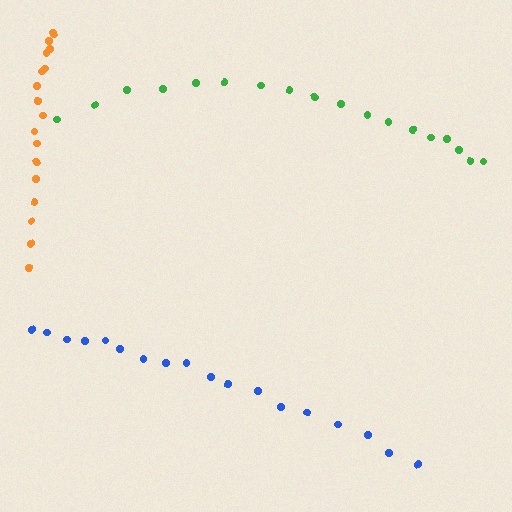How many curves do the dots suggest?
There are 3 distinct paths.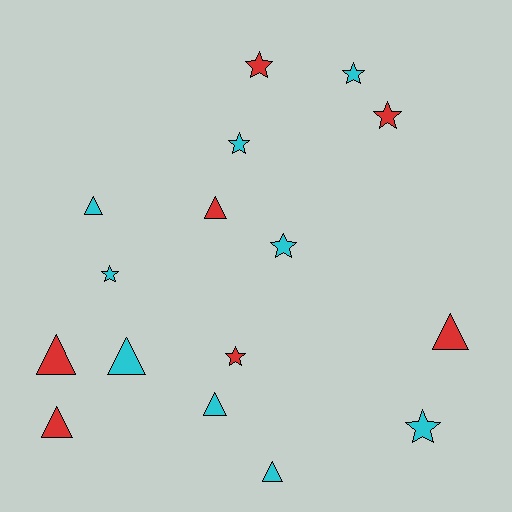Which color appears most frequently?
Cyan, with 9 objects.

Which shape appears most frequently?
Triangle, with 8 objects.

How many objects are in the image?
There are 16 objects.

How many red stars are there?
There are 3 red stars.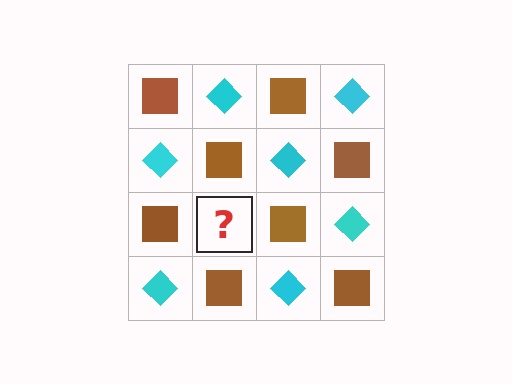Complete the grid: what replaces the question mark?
The question mark should be replaced with a cyan diamond.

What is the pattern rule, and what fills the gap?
The rule is that it alternates brown square and cyan diamond in a checkerboard pattern. The gap should be filled with a cyan diamond.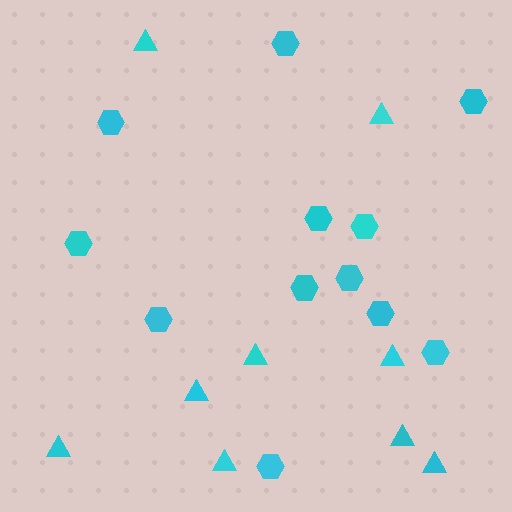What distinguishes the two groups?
There are 2 groups: one group of triangles (9) and one group of hexagons (12).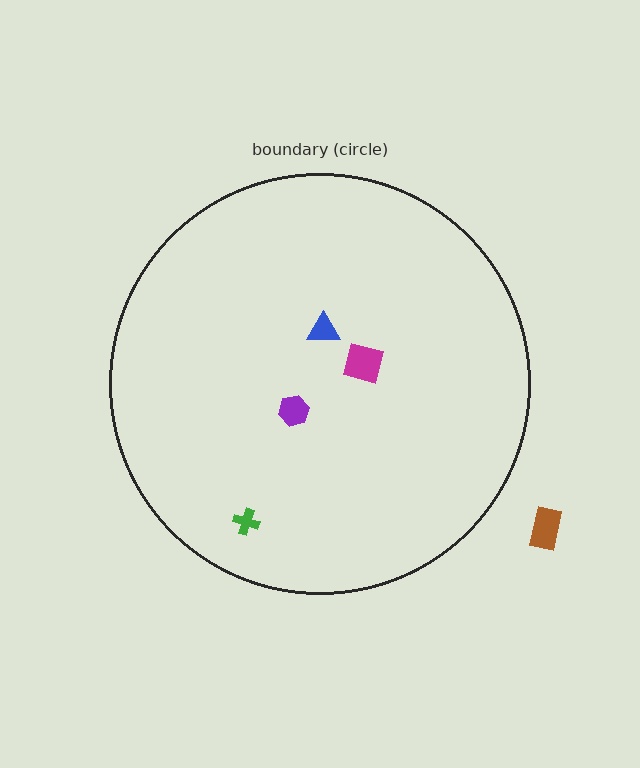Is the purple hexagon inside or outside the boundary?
Inside.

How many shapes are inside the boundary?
4 inside, 1 outside.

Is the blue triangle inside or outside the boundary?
Inside.